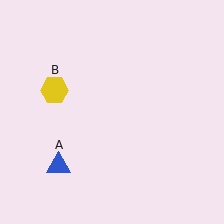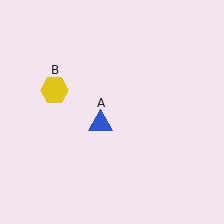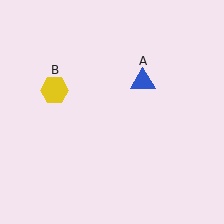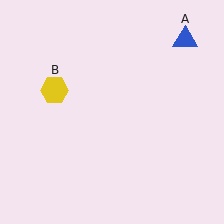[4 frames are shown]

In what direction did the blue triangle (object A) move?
The blue triangle (object A) moved up and to the right.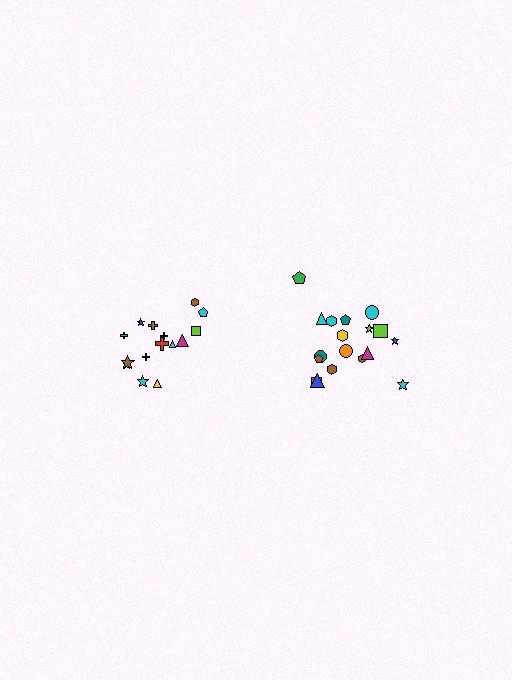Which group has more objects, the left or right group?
The right group.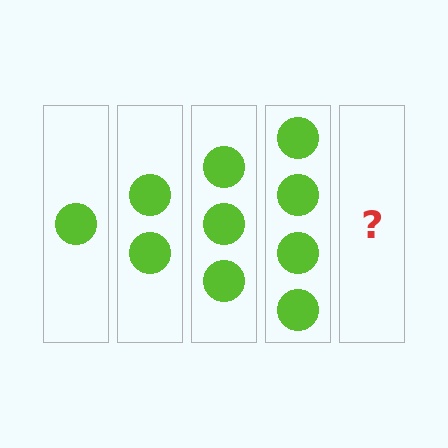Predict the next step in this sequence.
The next step is 5 circles.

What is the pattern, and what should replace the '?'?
The pattern is that each step adds one more circle. The '?' should be 5 circles.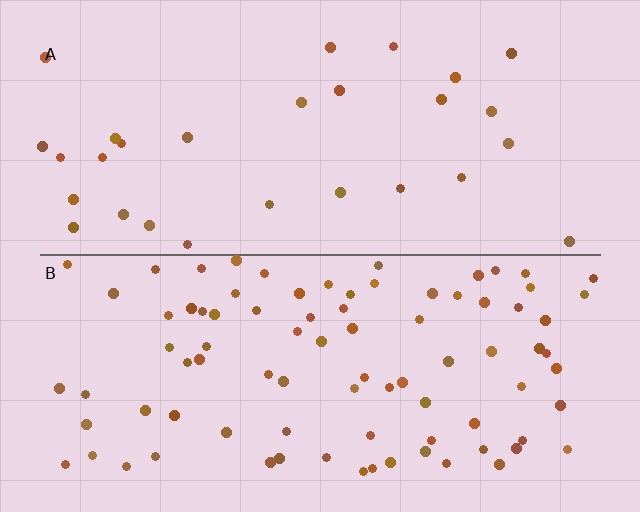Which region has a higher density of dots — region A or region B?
B (the bottom).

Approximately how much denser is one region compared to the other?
Approximately 3.0× — region B over region A.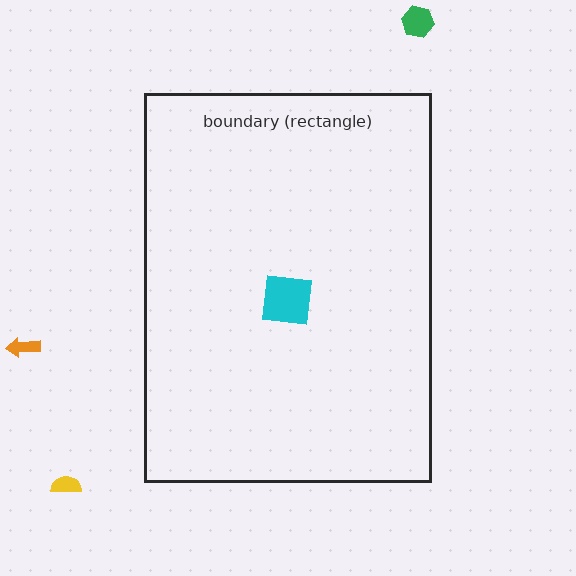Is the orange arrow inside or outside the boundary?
Outside.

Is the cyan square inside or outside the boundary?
Inside.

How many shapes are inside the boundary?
1 inside, 3 outside.